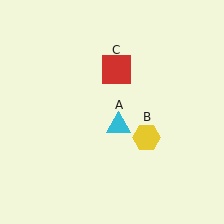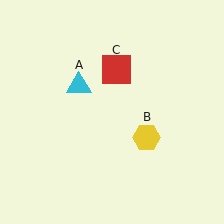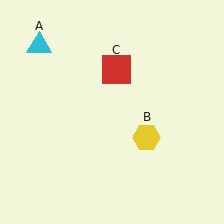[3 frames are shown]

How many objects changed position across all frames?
1 object changed position: cyan triangle (object A).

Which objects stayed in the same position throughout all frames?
Yellow hexagon (object B) and red square (object C) remained stationary.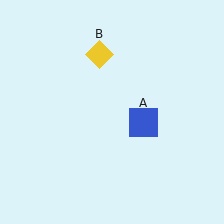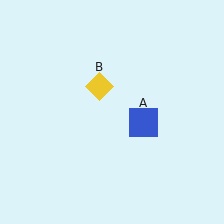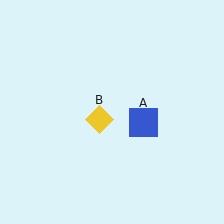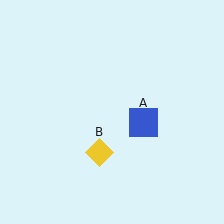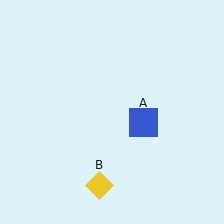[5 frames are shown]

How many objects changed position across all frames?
1 object changed position: yellow diamond (object B).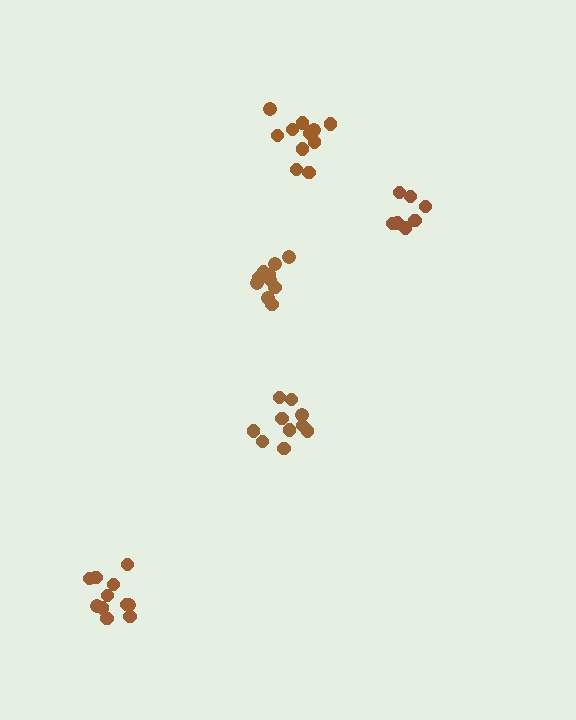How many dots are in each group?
Group 1: 7 dots, Group 2: 12 dots, Group 3: 11 dots, Group 4: 10 dots, Group 5: 11 dots (51 total).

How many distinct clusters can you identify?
There are 5 distinct clusters.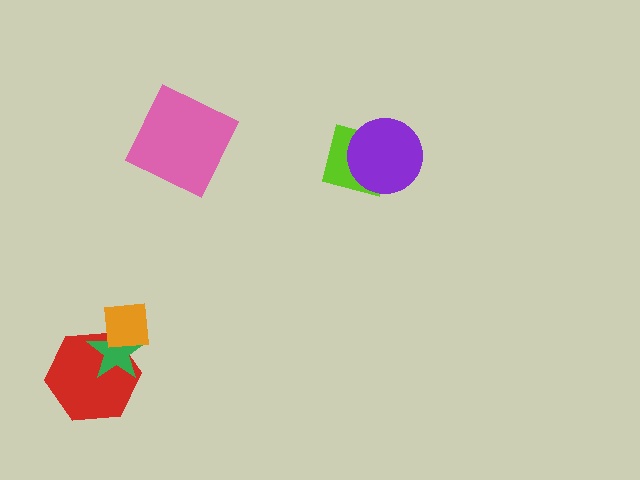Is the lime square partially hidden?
Yes, it is partially covered by another shape.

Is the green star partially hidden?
Yes, it is partially covered by another shape.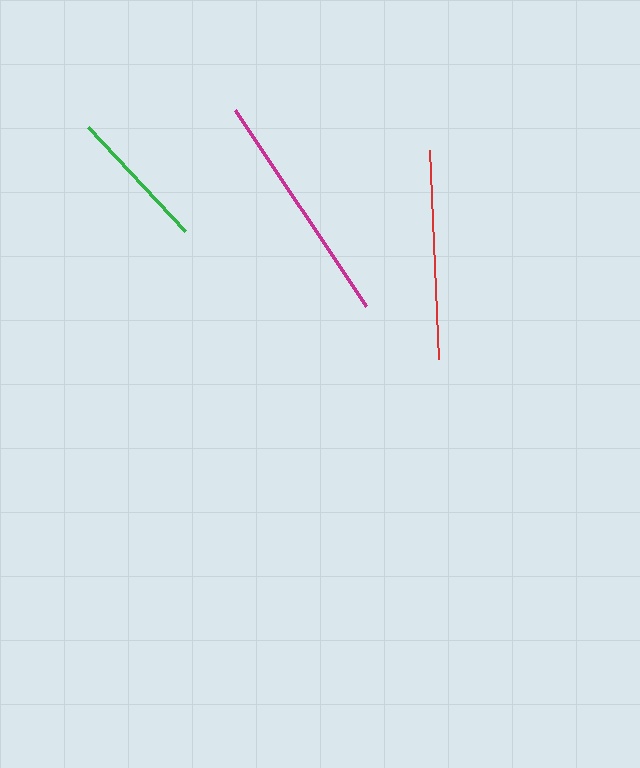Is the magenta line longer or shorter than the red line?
The magenta line is longer than the red line.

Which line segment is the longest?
The magenta line is the longest at approximately 236 pixels.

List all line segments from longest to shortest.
From longest to shortest: magenta, red, green.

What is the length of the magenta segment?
The magenta segment is approximately 236 pixels long.